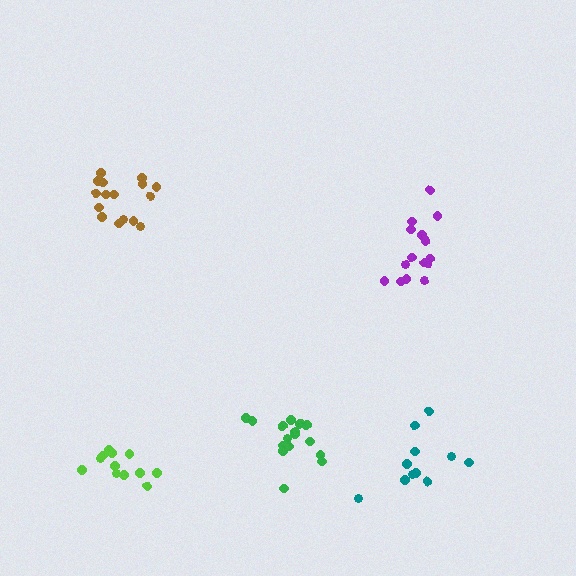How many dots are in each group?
Group 1: 17 dots, Group 2: 16 dots, Group 3: 16 dots, Group 4: 12 dots, Group 5: 11 dots (72 total).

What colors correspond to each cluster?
The clusters are colored: green, purple, brown, lime, teal.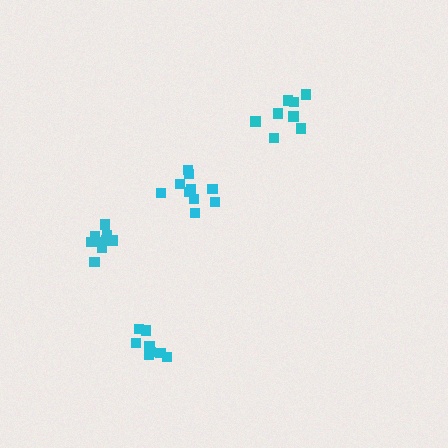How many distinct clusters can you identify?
There are 4 distinct clusters.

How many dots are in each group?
Group 1: 9 dots, Group 2: 10 dots, Group 3: 8 dots, Group 4: 8 dots (35 total).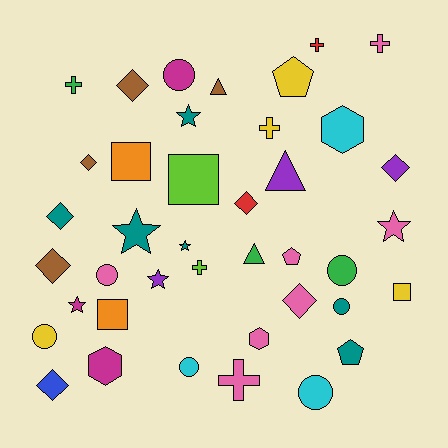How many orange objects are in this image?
There are 2 orange objects.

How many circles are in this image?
There are 7 circles.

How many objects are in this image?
There are 40 objects.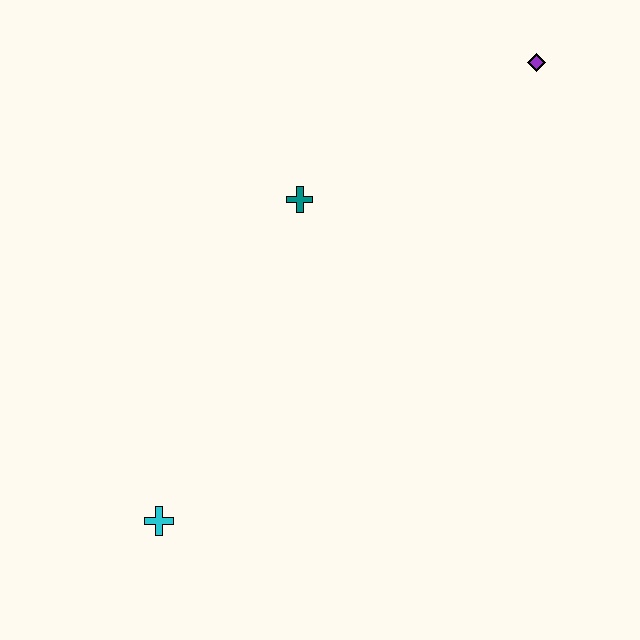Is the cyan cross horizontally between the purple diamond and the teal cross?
No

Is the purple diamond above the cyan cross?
Yes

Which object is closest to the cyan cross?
The teal cross is closest to the cyan cross.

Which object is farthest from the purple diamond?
The cyan cross is farthest from the purple diamond.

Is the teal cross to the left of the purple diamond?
Yes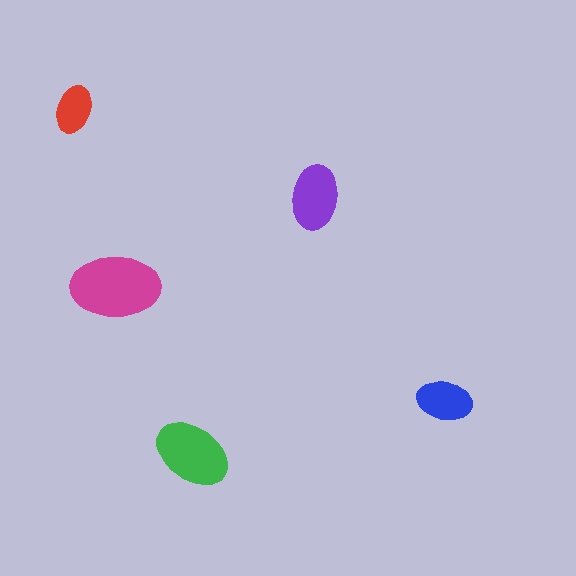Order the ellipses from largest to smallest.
the magenta one, the green one, the purple one, the blue one, the red one.